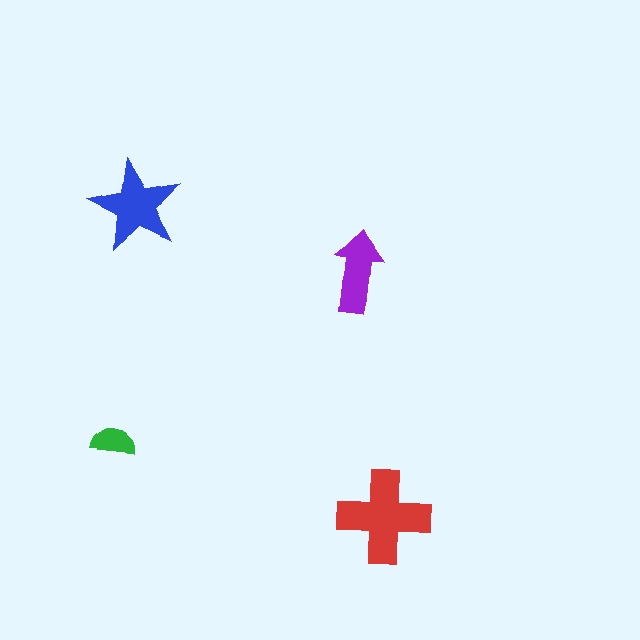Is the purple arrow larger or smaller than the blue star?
Smaller.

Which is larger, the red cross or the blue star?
The red cross.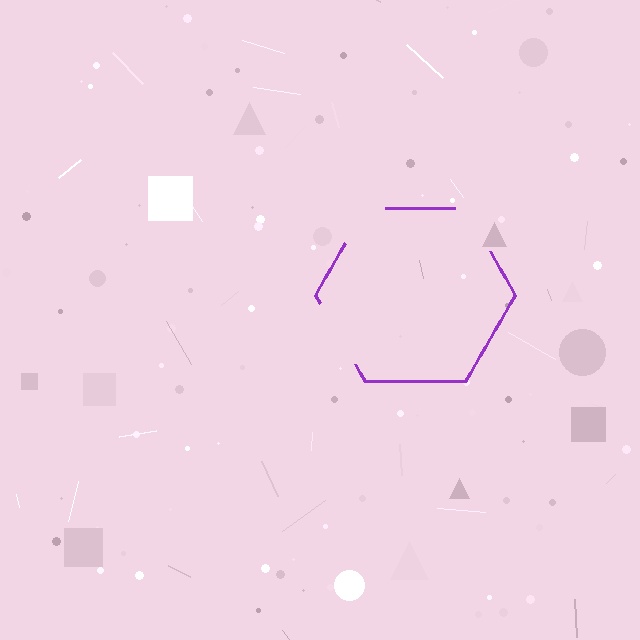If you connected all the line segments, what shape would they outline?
They would outline a hexagon.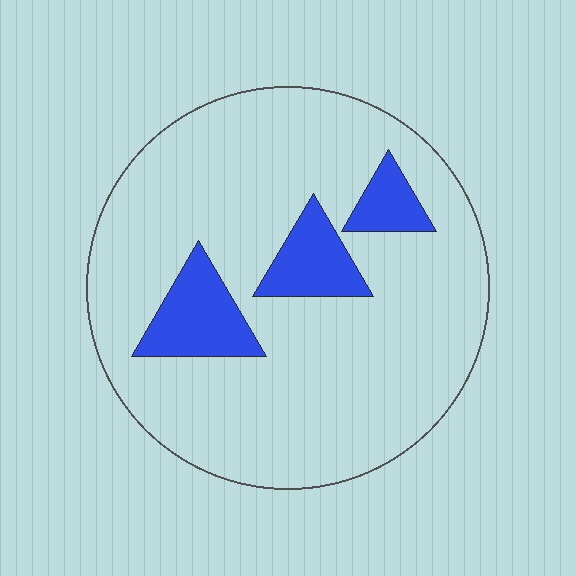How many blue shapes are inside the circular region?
3.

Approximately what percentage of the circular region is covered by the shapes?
Approximately 15%.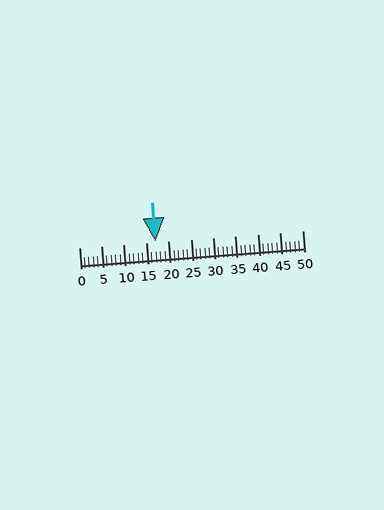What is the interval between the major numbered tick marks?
The major tick marks are spaced 5 units apart.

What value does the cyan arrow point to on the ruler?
The cyan arrow points to approximately 17.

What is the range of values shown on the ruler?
The ruler shows values from 0 to 50.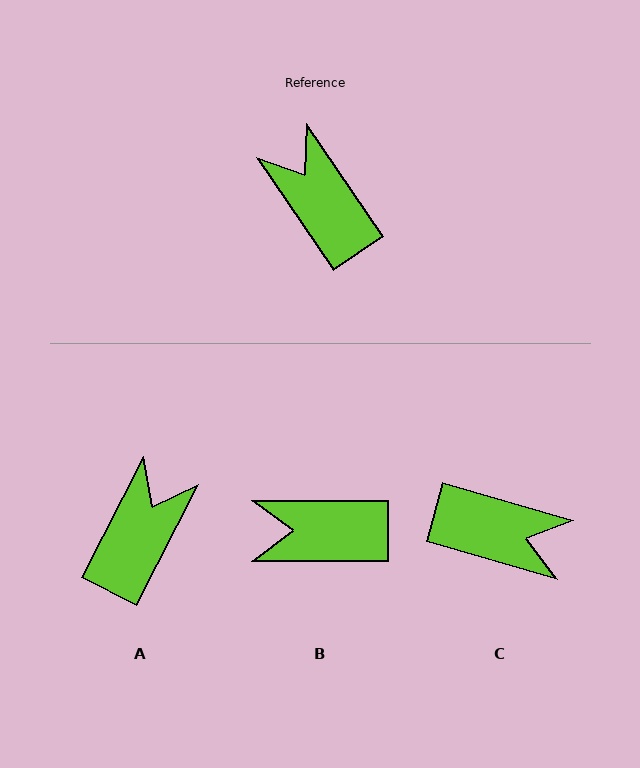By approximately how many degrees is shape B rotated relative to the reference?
Approximately 56 degrees counter-clockwise.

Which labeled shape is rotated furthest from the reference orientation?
C, about 140 degrees away.